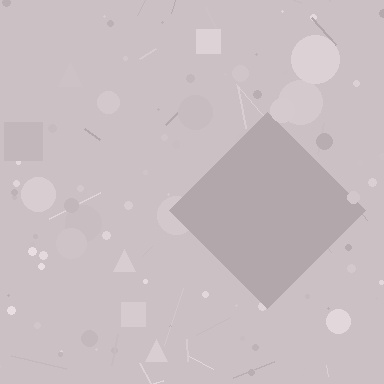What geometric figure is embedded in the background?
A diamond is embedded in the background.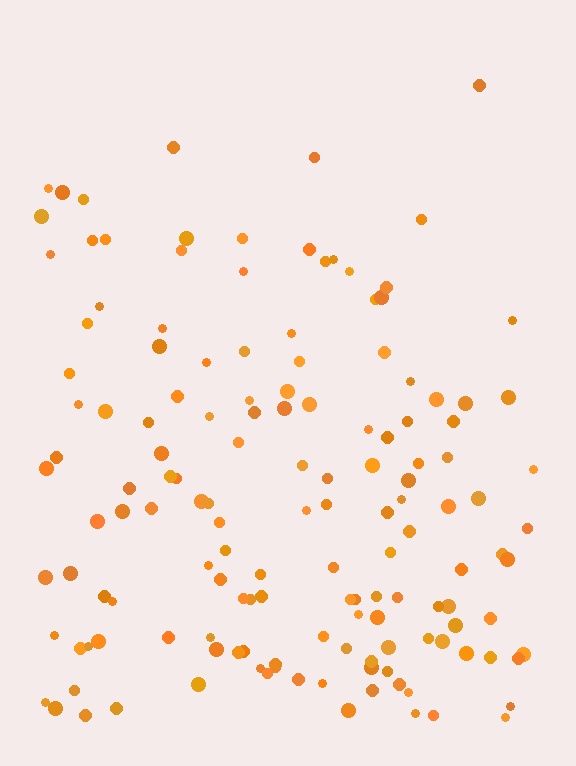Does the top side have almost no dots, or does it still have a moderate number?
Still a moderate number, just noticeably fewer than the bottom.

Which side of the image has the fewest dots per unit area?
The top.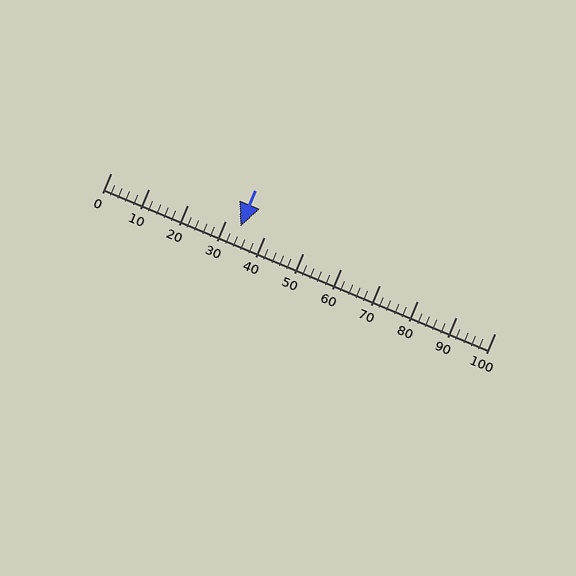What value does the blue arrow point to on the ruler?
The blue arrow points to approximately 34.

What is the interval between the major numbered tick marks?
The major tick marks are spaced 10 units apart.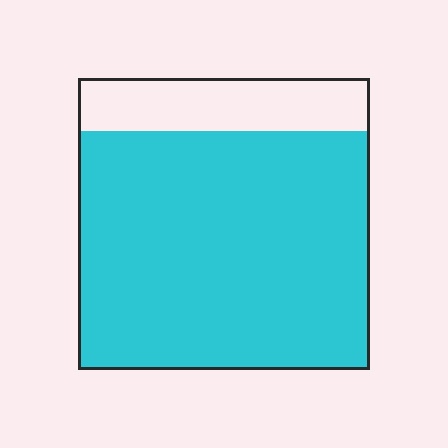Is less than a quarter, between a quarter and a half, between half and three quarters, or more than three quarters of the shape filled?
More than three quarters.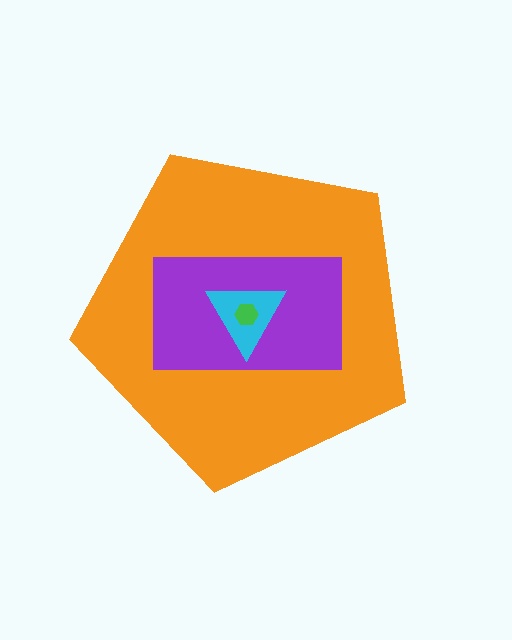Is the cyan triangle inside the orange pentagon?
Yes.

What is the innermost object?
The green hexagon.